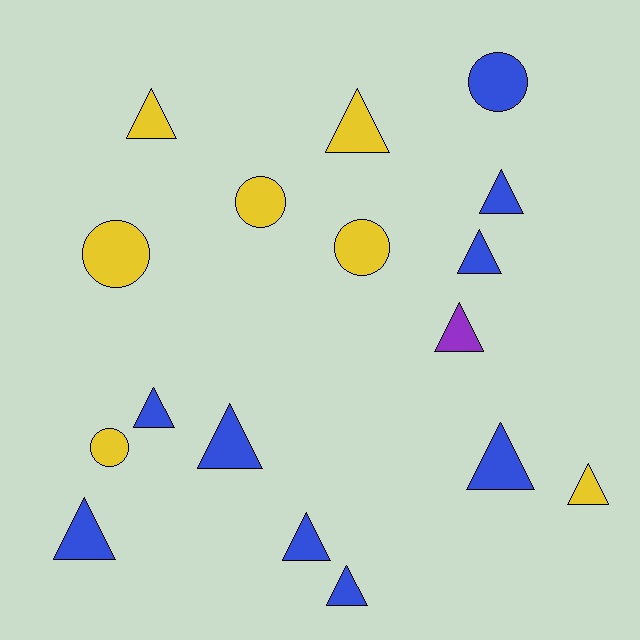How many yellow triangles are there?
There are 3 yellow triangles.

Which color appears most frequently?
Blue, with 9 objects.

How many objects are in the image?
There are 17 objects.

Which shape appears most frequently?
Triangle, with 12 objects.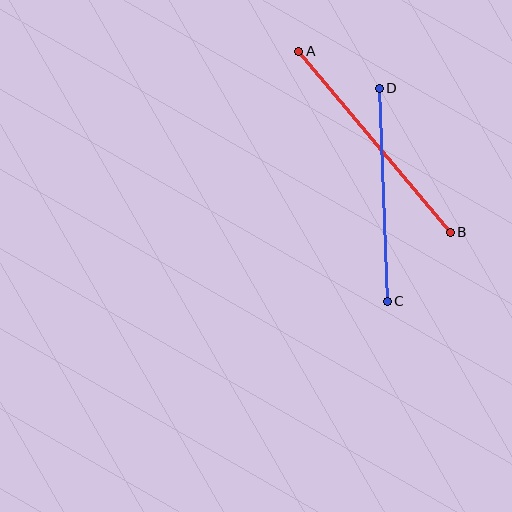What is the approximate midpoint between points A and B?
The midpoint is at approximately (375, 142) pixels.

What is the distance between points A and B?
The distance is approximately 236 pixels.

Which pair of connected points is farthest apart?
Points A and B are farthest apart.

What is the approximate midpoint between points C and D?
The midpoint is at approximately (383, 195) pixels.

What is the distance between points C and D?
The distance is approximately 213 pixels.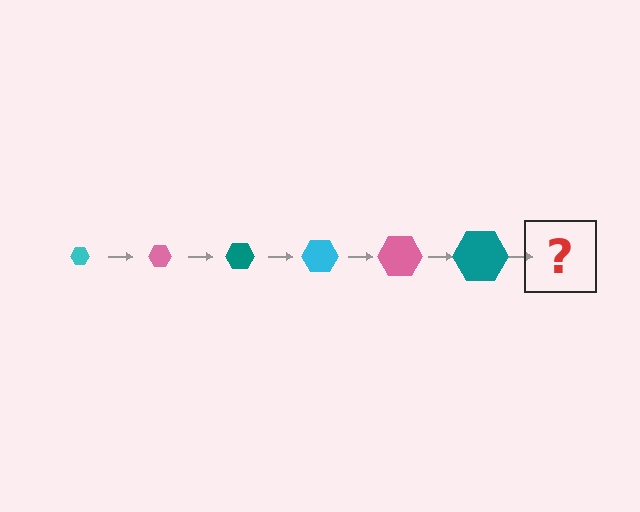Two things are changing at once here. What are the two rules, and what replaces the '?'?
The two rules are that the hexagon grows larger each step and the color cycles through cyan, pink, and teal. The '?' should be a cyan hexagon, larger than the previous one.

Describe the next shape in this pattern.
It should be a cyan hexagon, larger than the previous one.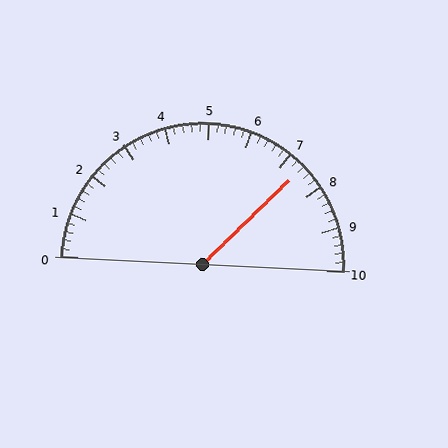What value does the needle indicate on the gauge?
The needle indicates approximately 7.4.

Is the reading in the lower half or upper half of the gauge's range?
The reading is in the upper half of the range (0 to 10).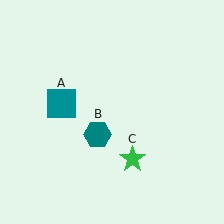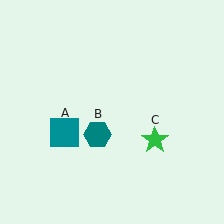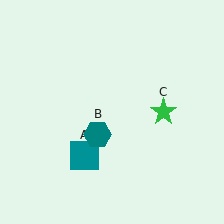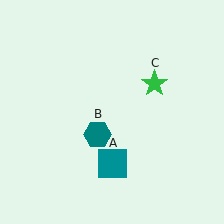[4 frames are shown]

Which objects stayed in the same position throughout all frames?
Teal hexagon (object B) remained stationary.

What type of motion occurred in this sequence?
The teal square (object A), green star (object C) rotated counterclockwise around the center of the scene.